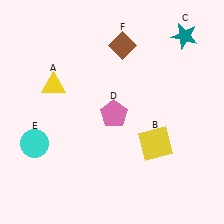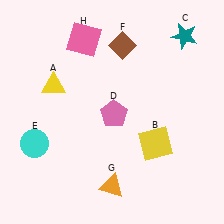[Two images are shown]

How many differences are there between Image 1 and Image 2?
There are 2 differences between the two images.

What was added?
An orange triangle (G), a pink square (H) were added in Image 2.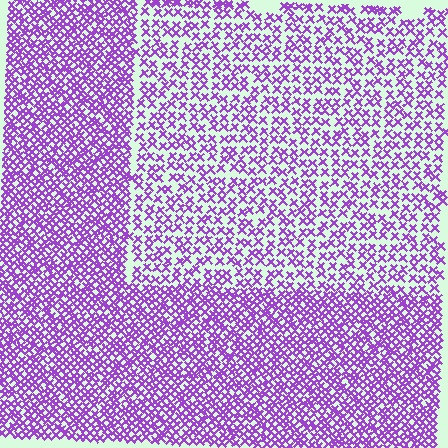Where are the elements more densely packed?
The elements are more densely packed outside the rectangle boundary.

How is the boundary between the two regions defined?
The boundary is defined by a change in element density (approximately 1.8x ratio). All elements are the same color, size, and shape.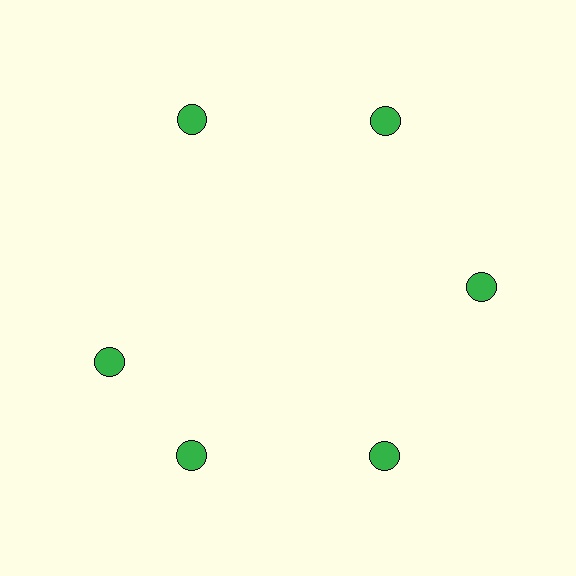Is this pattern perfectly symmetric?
No. The 6 green circles are arranged in a ring, but one element near the 9 o'clock position is rotated out of alignment along the ring, breaking the 6-fold rotational symmetry.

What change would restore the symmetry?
The symmetry would be restored by rotating it back into even spacing with its neighbors so that all 6 circles sit at equal angles and equal distance from the center.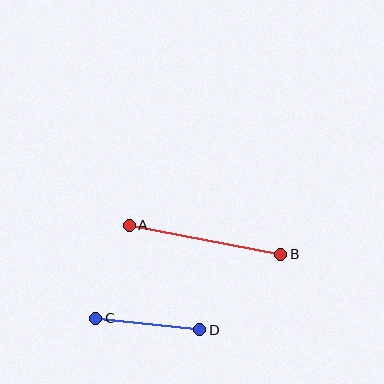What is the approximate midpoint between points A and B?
The midpoint is at approximately (205, 240) pixels.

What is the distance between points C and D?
The distance is approximately 105 pixels.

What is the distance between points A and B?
The distance is approximately 154 pixels.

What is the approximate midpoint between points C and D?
The midpoint is at approximately (148, 324) pixels.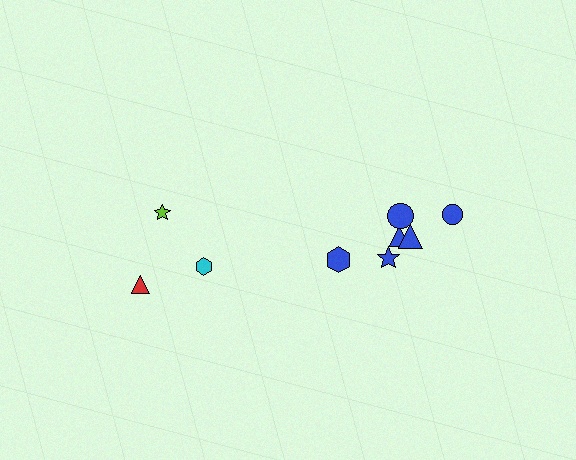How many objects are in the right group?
There are 6 objects.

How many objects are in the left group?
There are 3 objects.